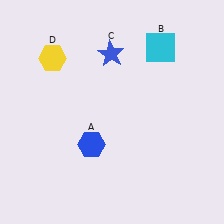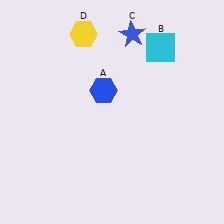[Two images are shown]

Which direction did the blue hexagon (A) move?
The blue hexagon (A) moved up.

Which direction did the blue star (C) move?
The blue star (C) moved right.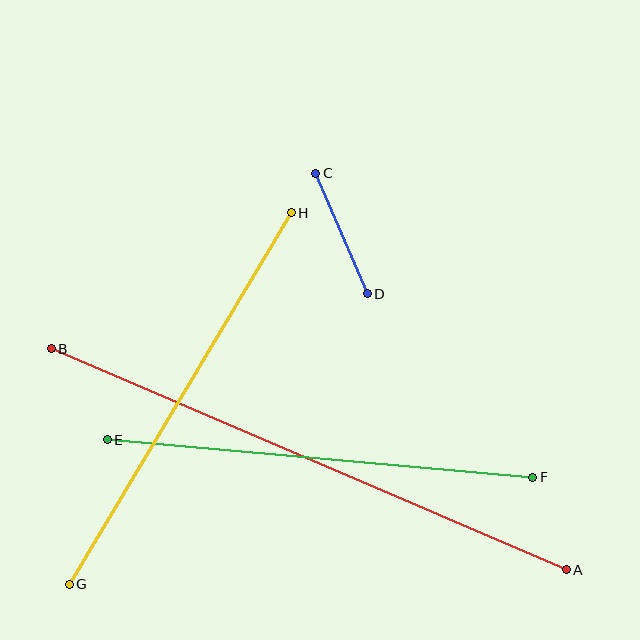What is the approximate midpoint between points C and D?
The midpoint is at approximately (342, 233) pixels.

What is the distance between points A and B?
The distance is approximately 561 pixels.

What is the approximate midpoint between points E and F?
The midpoint is at approximately (320, 458) pixels.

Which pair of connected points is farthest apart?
Points A and B are farthest apart.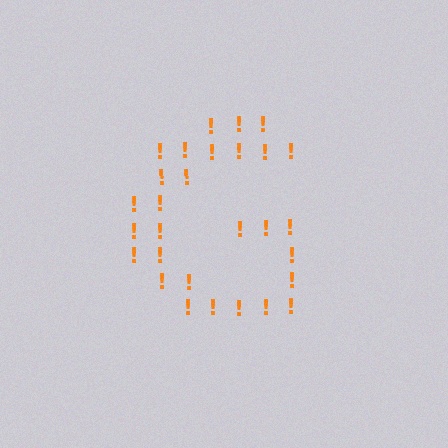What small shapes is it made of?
It is made of small exclamation marks.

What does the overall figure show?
The overall figure shows the letter G.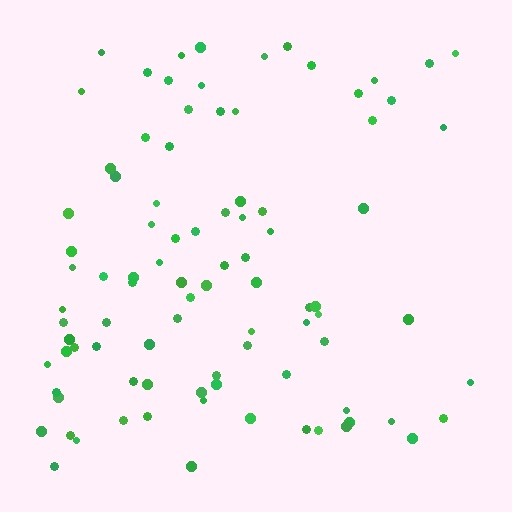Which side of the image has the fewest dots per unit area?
The right.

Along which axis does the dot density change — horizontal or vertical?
Horizontal.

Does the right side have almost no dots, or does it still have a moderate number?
Still a moderate number, just noticeably fewer than the left.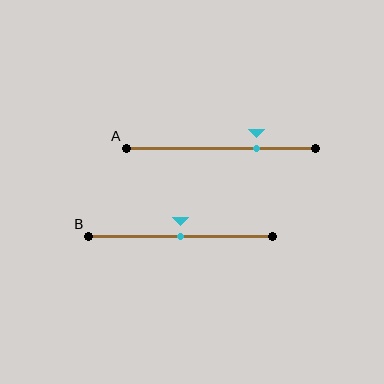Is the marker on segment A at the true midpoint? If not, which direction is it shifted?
No, the marker on segment A is shifted to the right by about 19% of the segment length.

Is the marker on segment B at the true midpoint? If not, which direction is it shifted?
Yes, the marker on segment B is at the true midpoint.